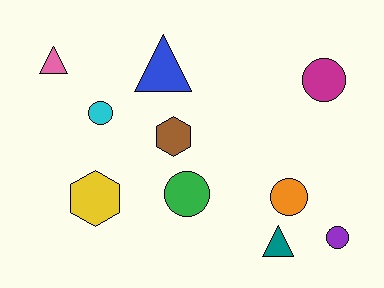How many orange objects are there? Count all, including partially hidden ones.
There is 1 orange object.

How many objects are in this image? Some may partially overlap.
There are 10 objects.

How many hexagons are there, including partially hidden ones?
There are 2 hexagons.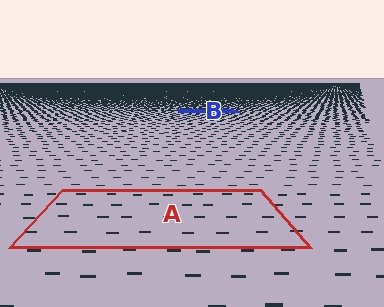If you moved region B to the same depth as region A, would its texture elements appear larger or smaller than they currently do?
They would appear larger. At a closer depth, the same texture elements are projected at a bigger on-screen size.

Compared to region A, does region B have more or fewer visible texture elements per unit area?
Region B has more texture elements per unit area — they are packed more densely because it is farther away.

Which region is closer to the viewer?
Region A is closer. The texture elements there are larger and more spread out.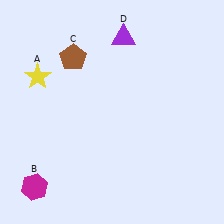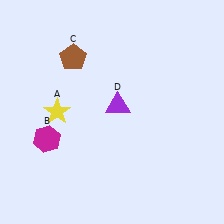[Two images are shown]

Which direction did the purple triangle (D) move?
The purple triangle (D) moved down.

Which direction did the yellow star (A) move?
The yellow star (A) moved down.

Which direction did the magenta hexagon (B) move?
The magenta hexagon (B) moved up.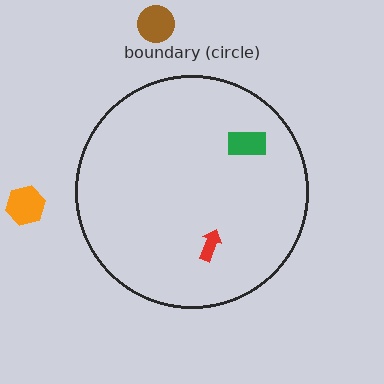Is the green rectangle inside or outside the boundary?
Inside.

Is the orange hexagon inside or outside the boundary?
Outside.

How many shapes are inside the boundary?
2 inside, 2 outside.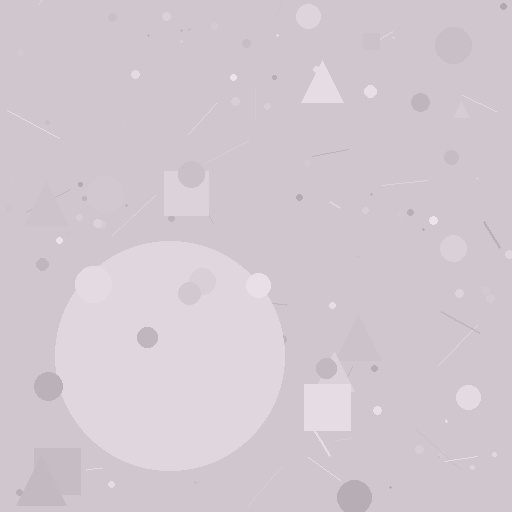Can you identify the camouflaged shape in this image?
The camouflaged shape is a circle.